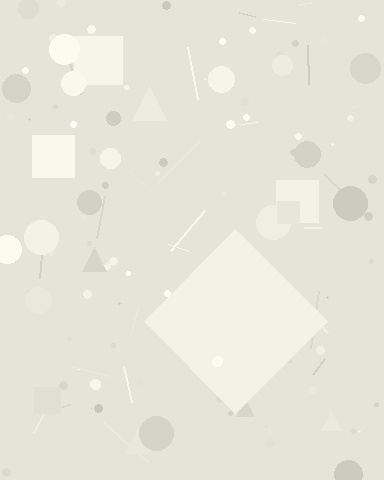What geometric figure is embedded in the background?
A diamond is embedded in the background.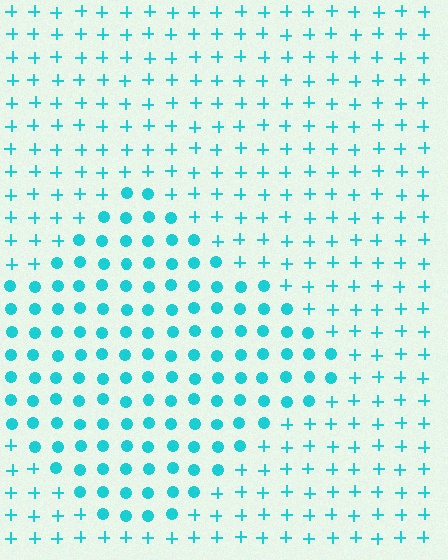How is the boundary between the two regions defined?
The boundary is defined by a change in element shape: circles inside vs. plus signs outside. All elements share the same color and spacing.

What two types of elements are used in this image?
The image uses circles inside the diamond region and plus signs outside it.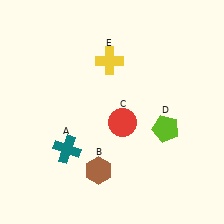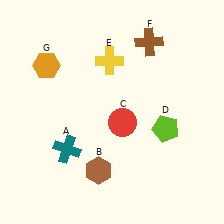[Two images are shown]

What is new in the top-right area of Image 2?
A brown cross (F) was added in the top-right area of Image 2.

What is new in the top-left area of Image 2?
An orange hexagon (G) was added in the top-left area of Image 2.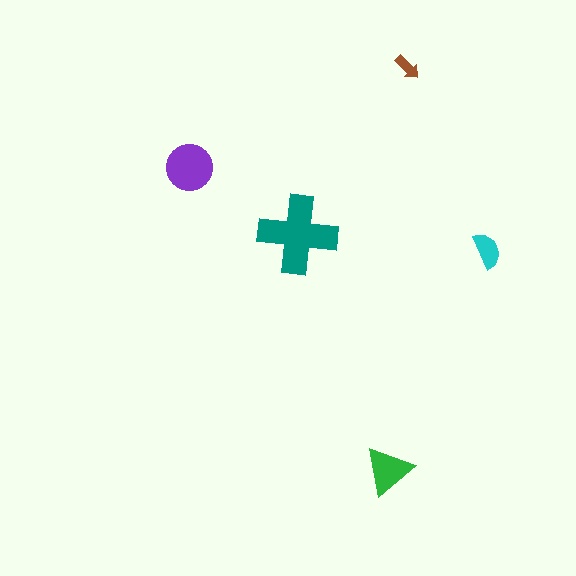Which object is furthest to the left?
The purple circle is leftmost.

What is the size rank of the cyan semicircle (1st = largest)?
4th.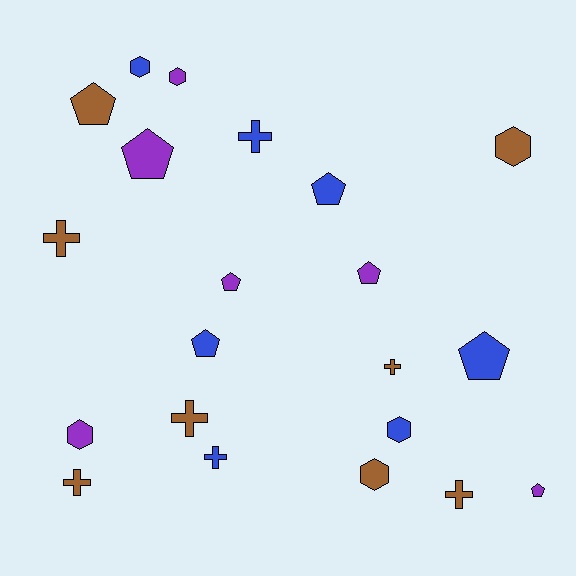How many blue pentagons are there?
There are 3 blue pentagons.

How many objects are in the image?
There are 21 objects.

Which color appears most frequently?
Brown, with 8 objects.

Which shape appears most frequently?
Pentagon, with 8 objects.